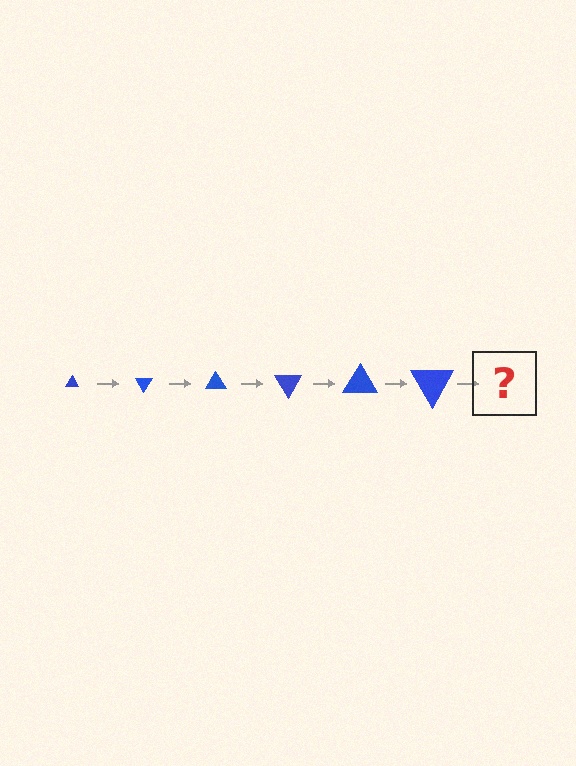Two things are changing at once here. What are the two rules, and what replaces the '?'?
The two rules are that the triangle grows larger each step and it rotates 60 degrees each step. The '?' should be a triangle, larger than the previous one and rotated 360 degrees from the start.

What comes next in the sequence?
The next element should be a triangle, larger than the previous one and rotated 360 degrees from the start.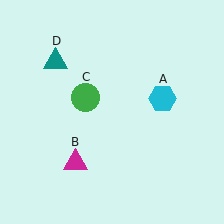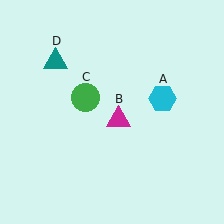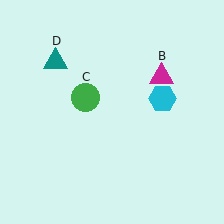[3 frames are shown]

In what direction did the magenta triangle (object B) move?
The magenta triangle (object B) moved up and to the right.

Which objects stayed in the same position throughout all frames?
Cyan hexagon (object A) and green circle (object C) and teal triangle (object D) remained stationary.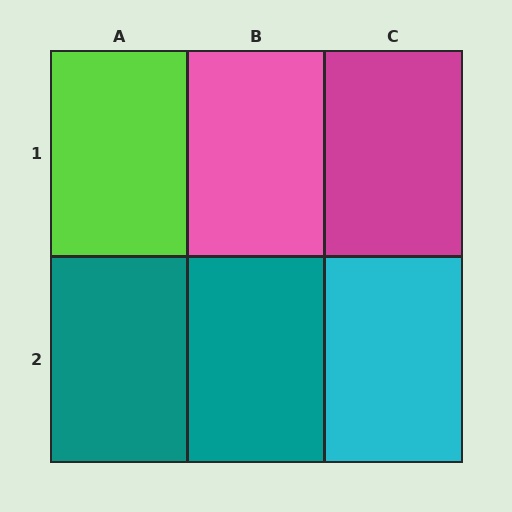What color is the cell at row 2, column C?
Cyan.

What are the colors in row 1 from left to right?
Lime, pink, magenta.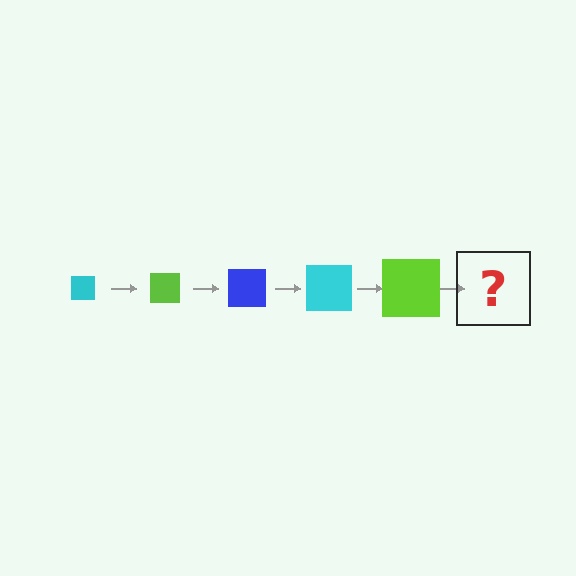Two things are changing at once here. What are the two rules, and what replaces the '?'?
The two rules are that the square grows larger each step and the color cycles through cyan, lime, and blue. The '?' should be a blue square, larger than the previous one.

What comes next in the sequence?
The next element should be a blue square, larger than the previous one.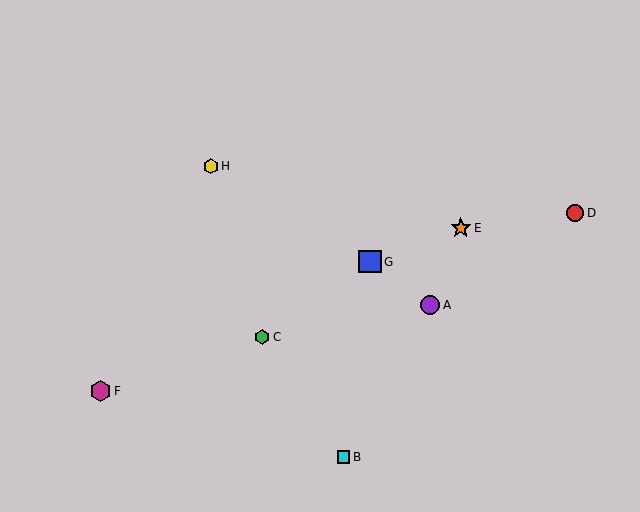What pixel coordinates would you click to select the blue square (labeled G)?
Click at (370, 262) to select the blue square G.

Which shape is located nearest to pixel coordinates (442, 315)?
The purple circle (labeled A) at (430, 305) is nearest to that location.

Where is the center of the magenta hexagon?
The center of the magenta hexagon is at (100, 391).